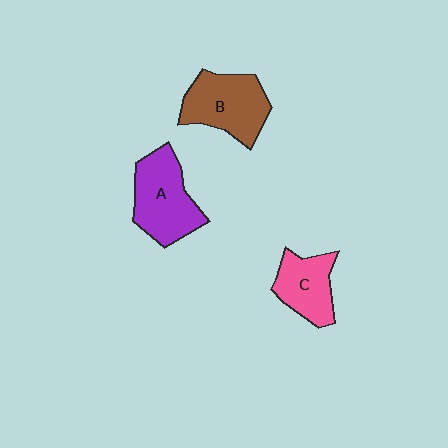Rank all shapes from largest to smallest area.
From largest to smallest: A (purple), B (brown), C (pink).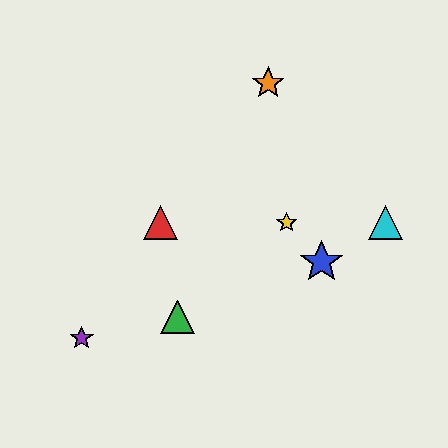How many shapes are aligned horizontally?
3 shapes (the red triangle, the yellow star, the cyan triangle) are aligned horizontally.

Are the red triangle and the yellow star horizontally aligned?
Yes, both are at y≈223.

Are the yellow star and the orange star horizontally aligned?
No, the yellow star is at y≈223 and the orange star is at y≈83.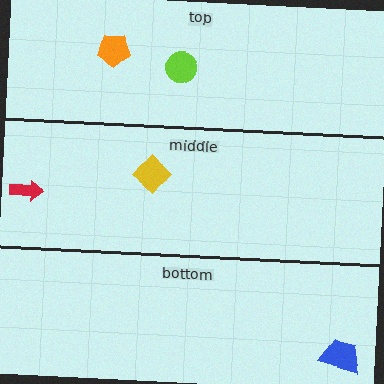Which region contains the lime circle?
The top region.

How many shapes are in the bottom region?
1.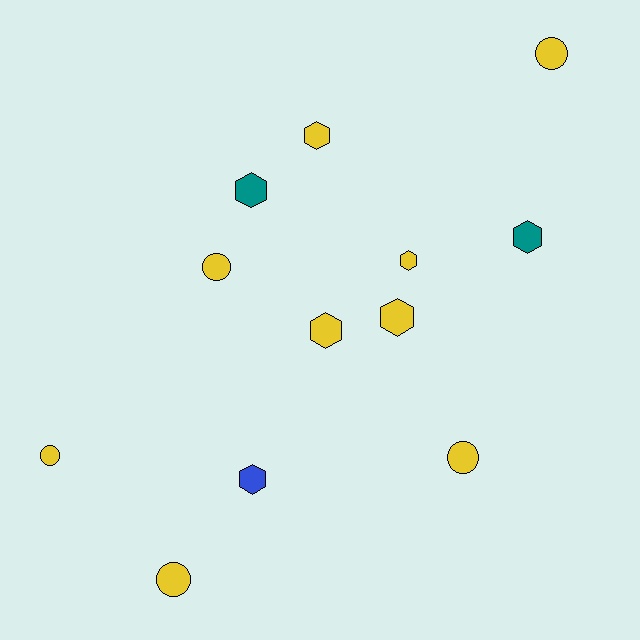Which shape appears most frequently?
Hexagon, with 7 objects.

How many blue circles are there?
There are no blue circles.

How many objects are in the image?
There are 12 objects.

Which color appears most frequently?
Yellow, with 9 objects.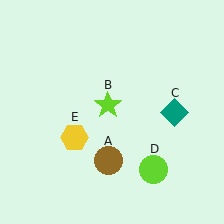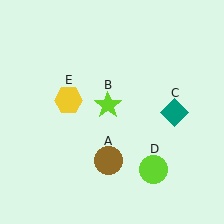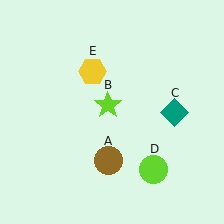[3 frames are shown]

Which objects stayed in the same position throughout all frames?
Brown circle (object A) and lime star (object B) and teal diamond (object C) and lime circle (object D) remained stationary.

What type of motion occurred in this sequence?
The yellow hexagon (object E) rotated clockwise around the center of the scene.